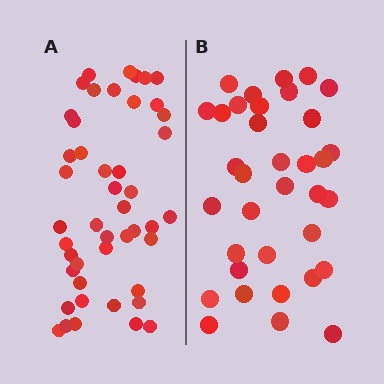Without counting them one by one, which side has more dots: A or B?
Region A (the left region) has more dots.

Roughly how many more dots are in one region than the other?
Region A has roughly 12 or so more dots than region B.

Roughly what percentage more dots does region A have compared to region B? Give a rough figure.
About 30% more.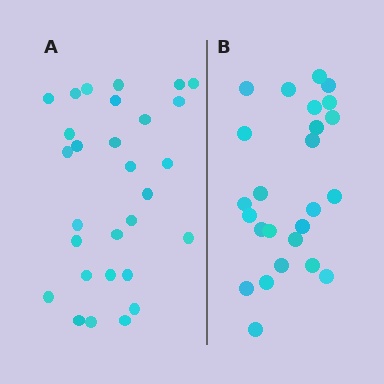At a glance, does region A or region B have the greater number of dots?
Region A (the left region) has more dots.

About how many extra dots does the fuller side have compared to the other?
Region A has about 4 more dots than region B.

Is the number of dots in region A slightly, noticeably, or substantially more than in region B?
Region A has only slightly more — the two regions are fairly close. The ratio is roughly 1.2 to 1.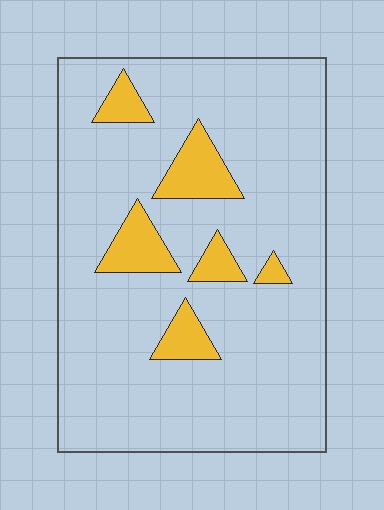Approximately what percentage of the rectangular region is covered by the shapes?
Approximately 15%.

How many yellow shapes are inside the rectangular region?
6.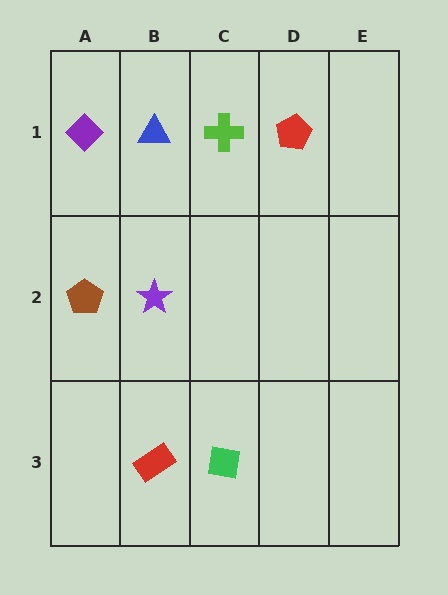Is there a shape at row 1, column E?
No, that cell is empty.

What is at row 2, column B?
A purple star.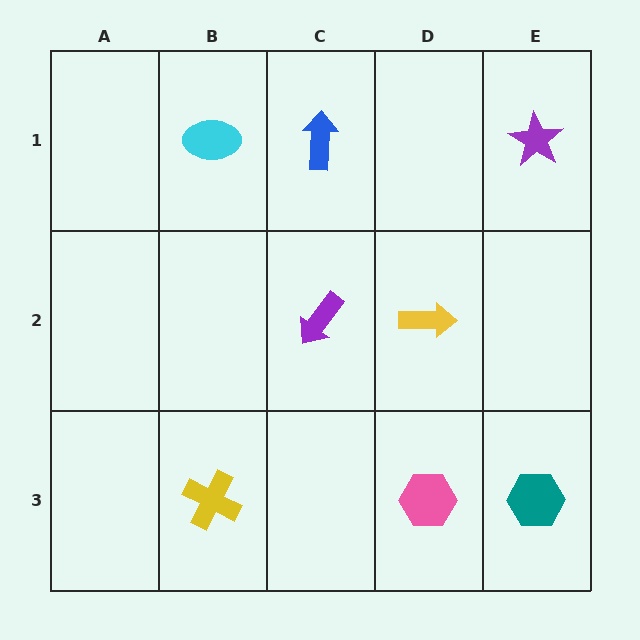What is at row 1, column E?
A purple star.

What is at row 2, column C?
A purple arrow.